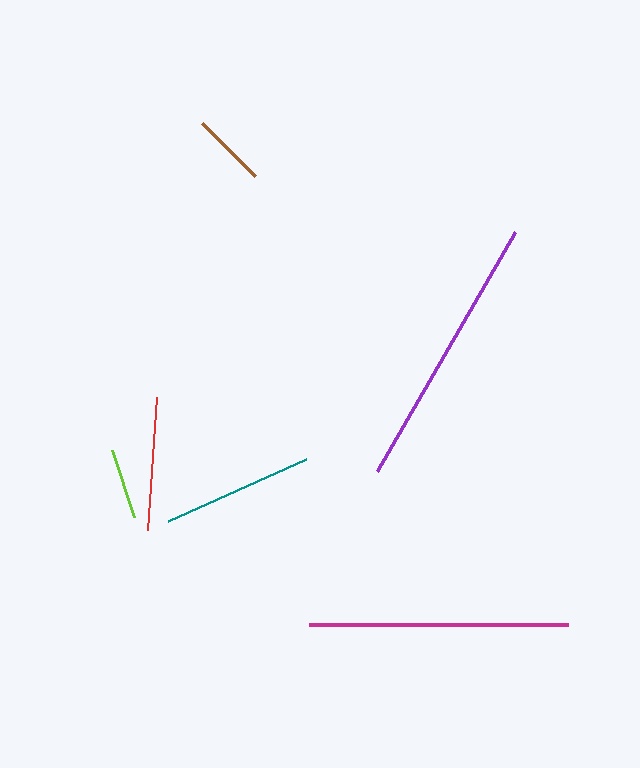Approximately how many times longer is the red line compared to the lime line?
The red line is approximately 1.9 times the length of the lime line.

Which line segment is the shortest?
The lime line is the shortest at approximately 70 pixels.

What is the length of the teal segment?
The teal segment is approximately 151 pixels long.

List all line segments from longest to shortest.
From longest to shortest: purple, magenta, teal, red, brown, lime.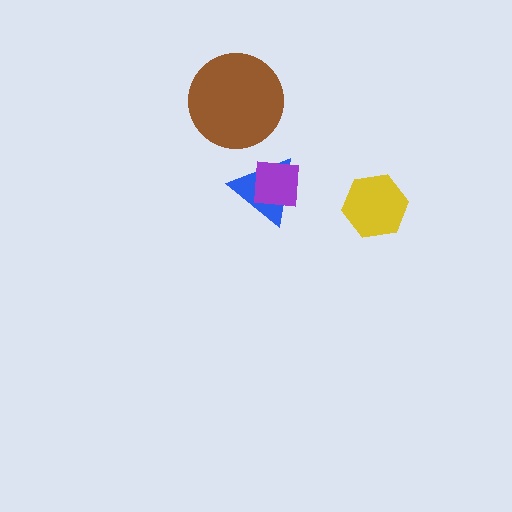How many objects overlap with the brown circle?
0 objects overlap with the brown circle.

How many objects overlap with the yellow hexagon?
0 objects overlap with the yellow hexagon.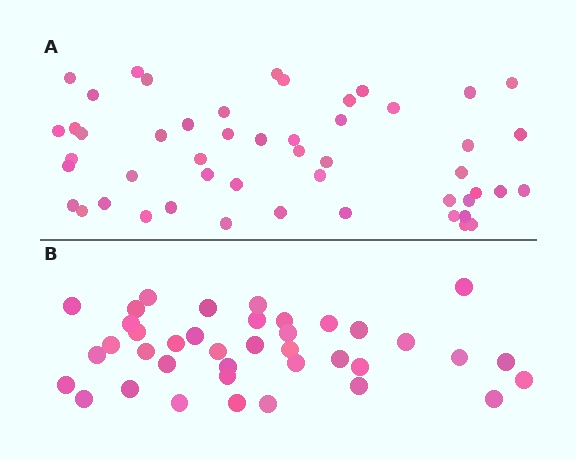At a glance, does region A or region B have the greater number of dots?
Region A (the top region) has more dots.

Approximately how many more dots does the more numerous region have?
Region A has roughly 12 or so more dots than region B.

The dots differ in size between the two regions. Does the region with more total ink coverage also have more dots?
No. Region B has more total ink coverage because its dots are larger, but region A actually contains more individual dots. Total area can be misleading — the number of items is what matters here.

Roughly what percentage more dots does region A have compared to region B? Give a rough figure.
About 30% more.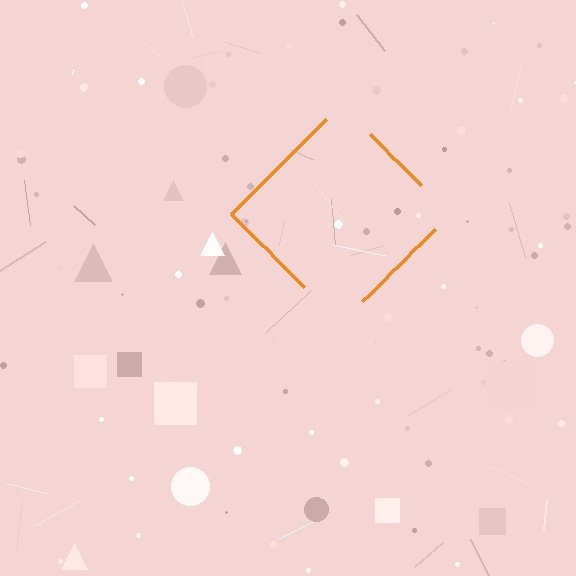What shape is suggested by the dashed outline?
The dashed outline suggests a diamond.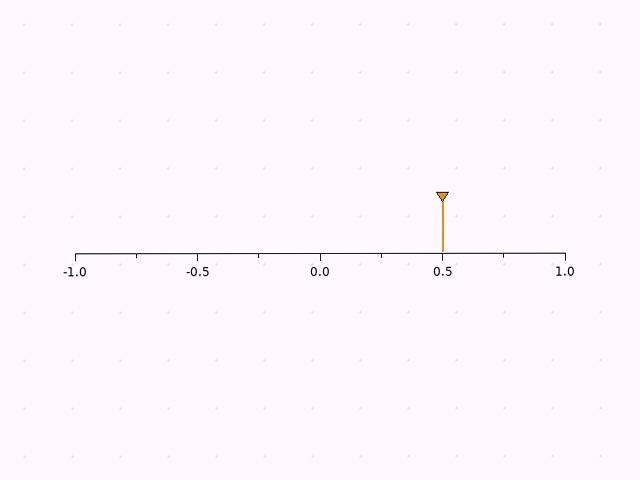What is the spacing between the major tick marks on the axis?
The major ticks are spaced 0.5 apart.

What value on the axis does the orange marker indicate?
The marker indicates approximately 0.5.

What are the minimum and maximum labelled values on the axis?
The axis runs from -1.0 to 1.0.